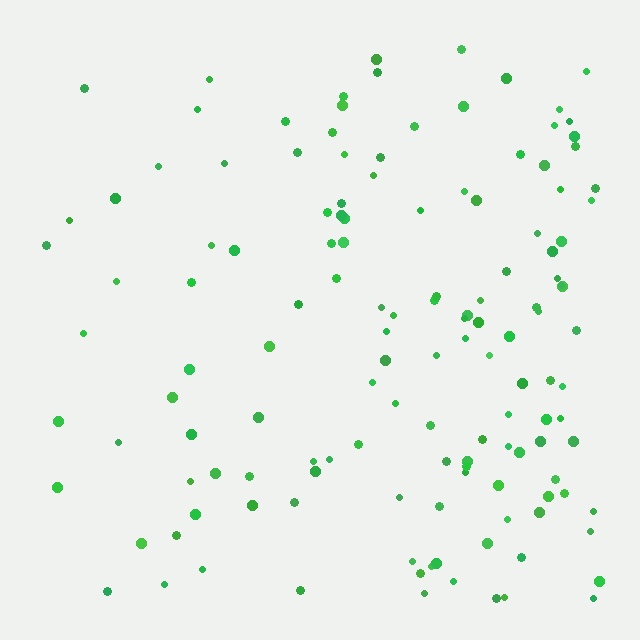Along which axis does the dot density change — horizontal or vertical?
Horizontal.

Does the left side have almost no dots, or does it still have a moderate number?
Still a moderate number, just noticeably fewer than the right.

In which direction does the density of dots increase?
From left to right, with the right side densest.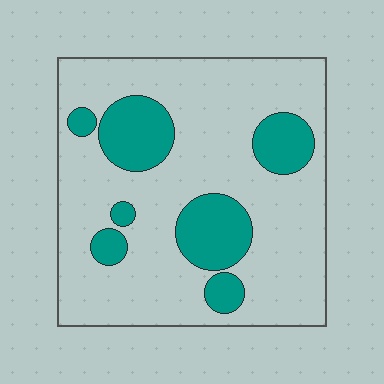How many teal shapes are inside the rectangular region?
7.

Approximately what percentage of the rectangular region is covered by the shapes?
Approximately 20%.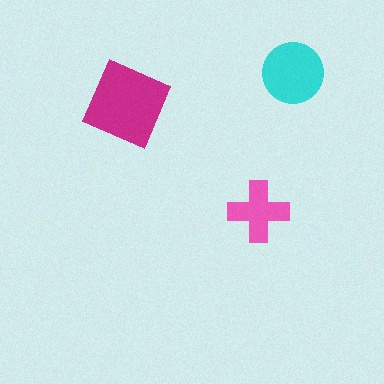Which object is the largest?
The magenta square.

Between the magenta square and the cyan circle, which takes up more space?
The magenta square.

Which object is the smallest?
The pink cross.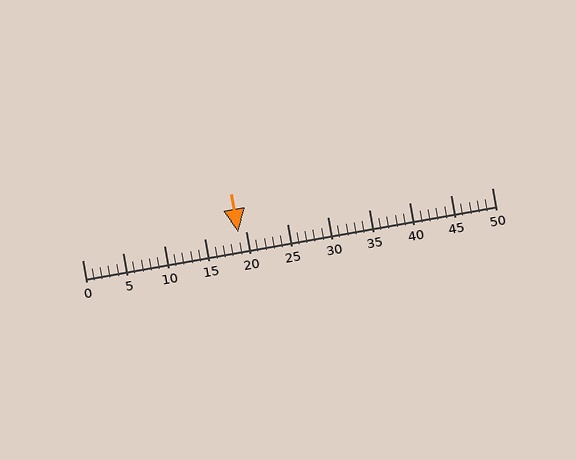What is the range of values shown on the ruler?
The ruler shows values from 0 to 50.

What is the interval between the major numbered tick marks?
The major tick marks are spaced 5 units apart.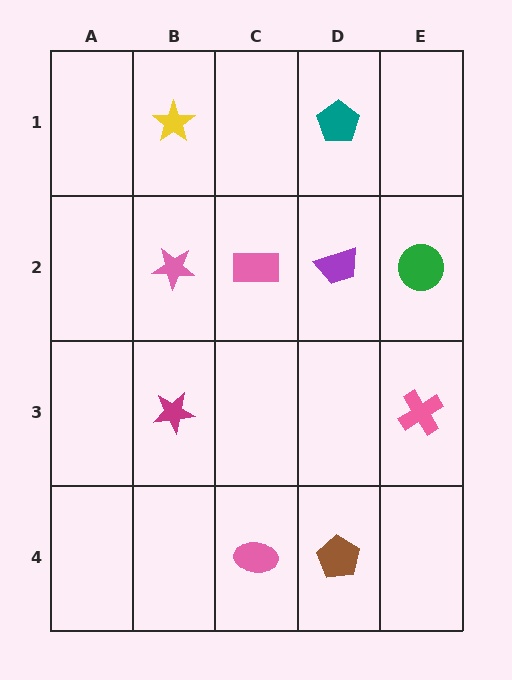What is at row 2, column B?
A pink star.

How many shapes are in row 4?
2 shapes.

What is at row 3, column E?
A pink cross.